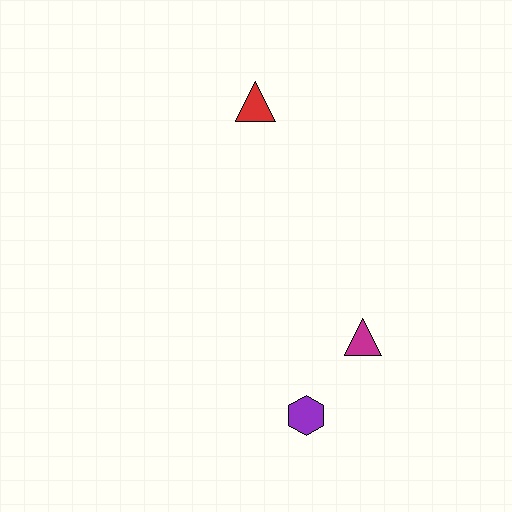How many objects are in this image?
There are 3 objects.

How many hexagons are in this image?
There is 1 hexagon.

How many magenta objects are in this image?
There is 1 magenta object.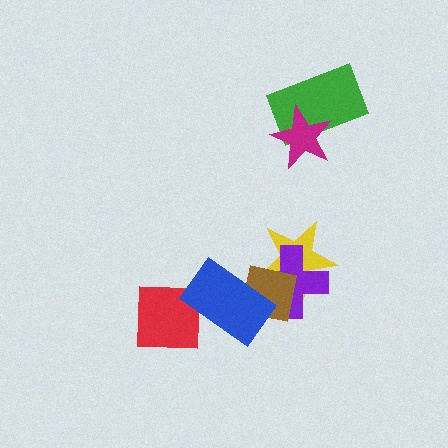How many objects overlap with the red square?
1 object overlaps with the red square.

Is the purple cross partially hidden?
Yes, it is partially covered by another shape.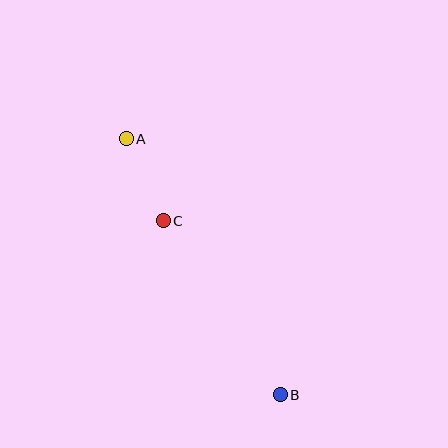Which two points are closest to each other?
Points A and C are closest to each other.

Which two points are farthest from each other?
Points A and B are farthest from each other.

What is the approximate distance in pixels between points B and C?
The distance between B and C is approximately 210 pixels.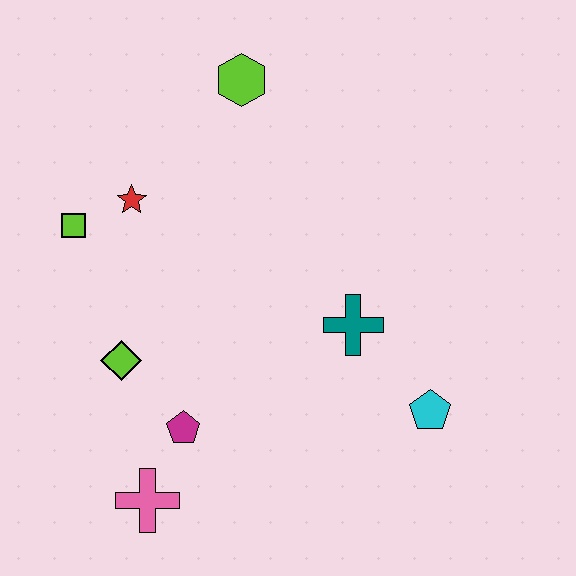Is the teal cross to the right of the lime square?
Yes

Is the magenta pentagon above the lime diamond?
No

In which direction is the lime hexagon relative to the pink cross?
The lime hexagon is above the pink cross.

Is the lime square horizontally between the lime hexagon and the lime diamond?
No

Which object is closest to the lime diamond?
The magenta pentagon is closest to the lime diamond.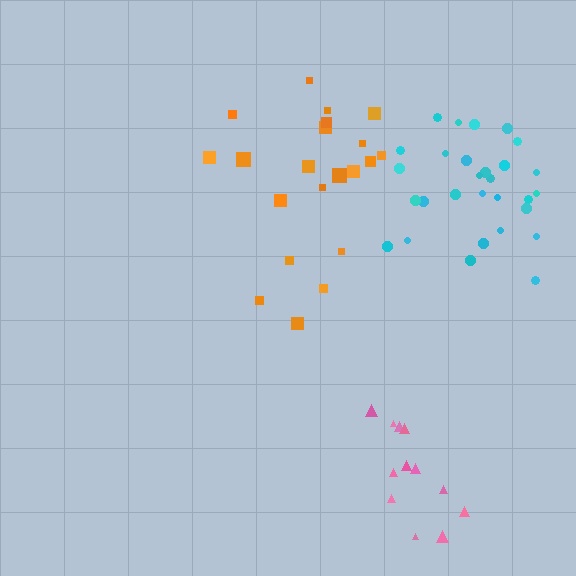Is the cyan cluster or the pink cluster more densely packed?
Pink.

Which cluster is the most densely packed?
Pink.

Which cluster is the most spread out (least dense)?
Orange.